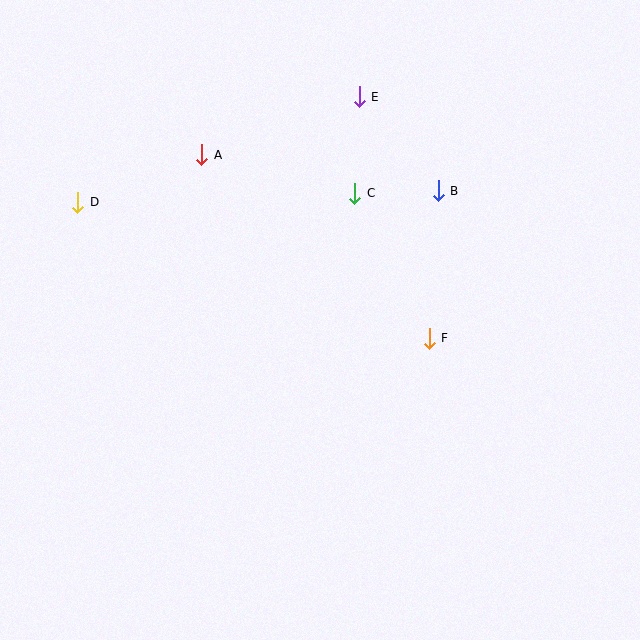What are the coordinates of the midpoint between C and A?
The midpoint between C and A is at (278, 174).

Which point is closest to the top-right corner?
Point B is closest to the top-right corner.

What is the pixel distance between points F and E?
The distance between F and E is 251 pixels.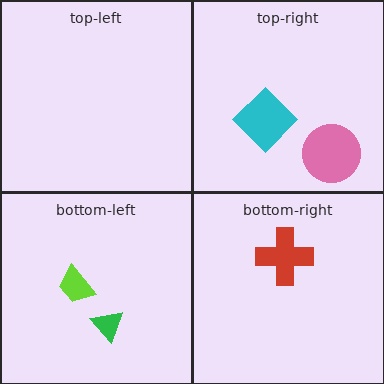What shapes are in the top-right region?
The cyan diamond, the pink circle.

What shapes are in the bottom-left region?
The lime trapezoid, the green triangle.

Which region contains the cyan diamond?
The top-right region.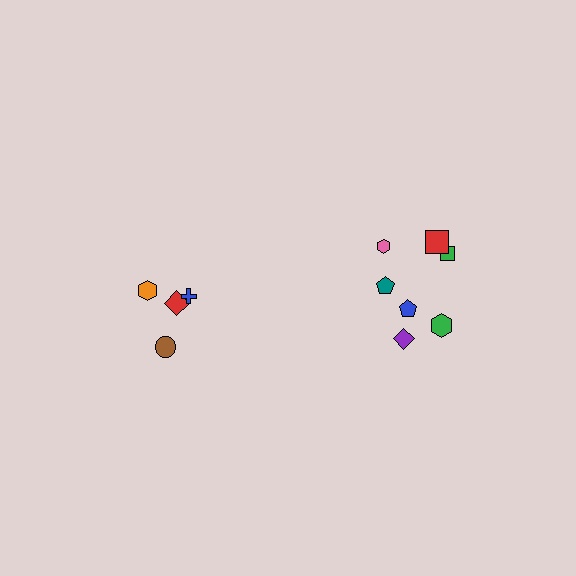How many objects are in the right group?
There are 7 objects.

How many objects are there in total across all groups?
There are 11 objects.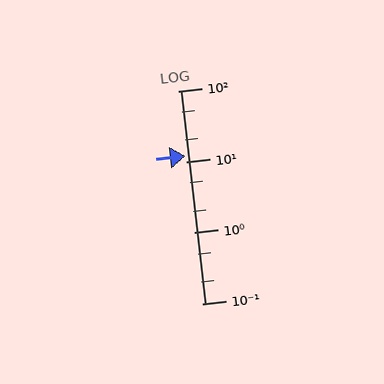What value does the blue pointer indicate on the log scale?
The pointer indicates approximately 12.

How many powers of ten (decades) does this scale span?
The scale spans 3 decades, from 0.1 to 100.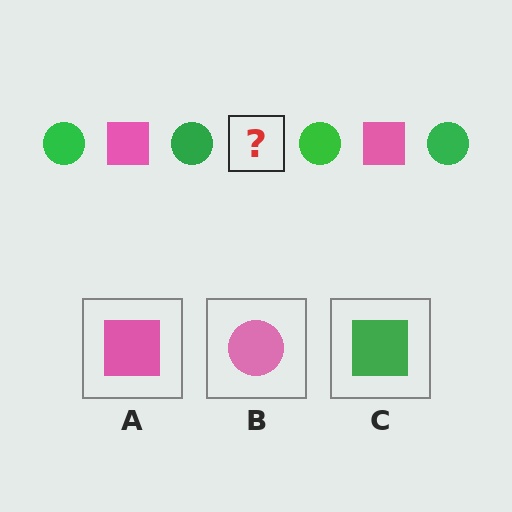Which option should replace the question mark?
Option A.